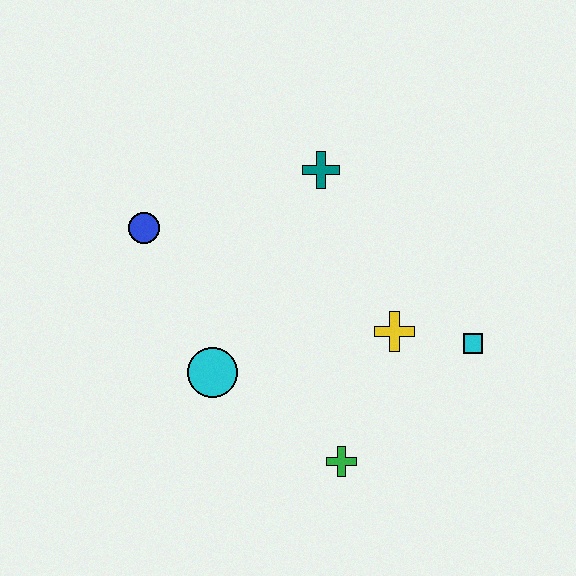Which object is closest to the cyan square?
The yellow cross is closest to the cyan square.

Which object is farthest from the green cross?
The blue circle is farthest from the green cross.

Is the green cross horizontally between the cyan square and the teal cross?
Yes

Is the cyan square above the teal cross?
No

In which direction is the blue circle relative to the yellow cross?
The blue circle is to the left of the yellow cross.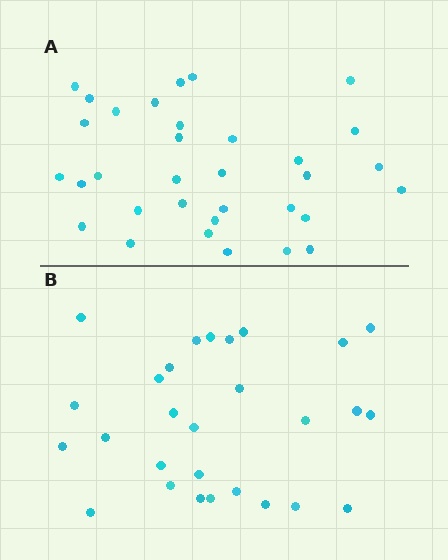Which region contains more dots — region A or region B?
Region A (the top region) has more dots.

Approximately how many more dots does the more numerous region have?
Region A has about 5 more dots than region B.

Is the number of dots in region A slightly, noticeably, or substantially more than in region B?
Region A has only slightly more — the two regions are fairly close. The ratio is roughly 1.2 to 1.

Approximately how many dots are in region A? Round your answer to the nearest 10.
About 30 dots. (The exact count is 33, which rounds to 30.)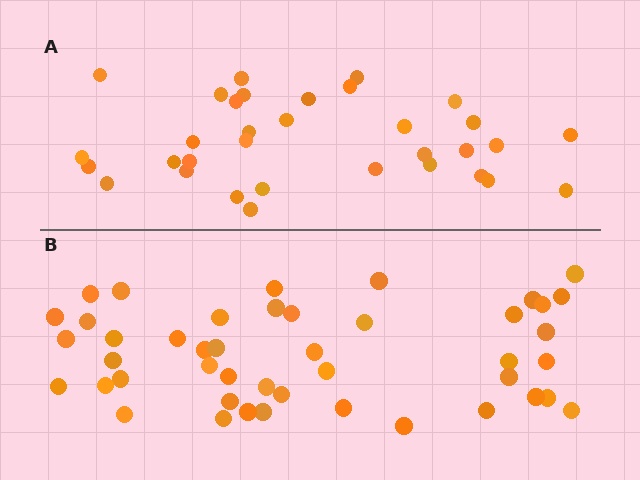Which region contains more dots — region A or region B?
Region B (the bottom region) has more dots.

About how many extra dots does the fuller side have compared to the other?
Region B has roughly 12 or so more dots than region A.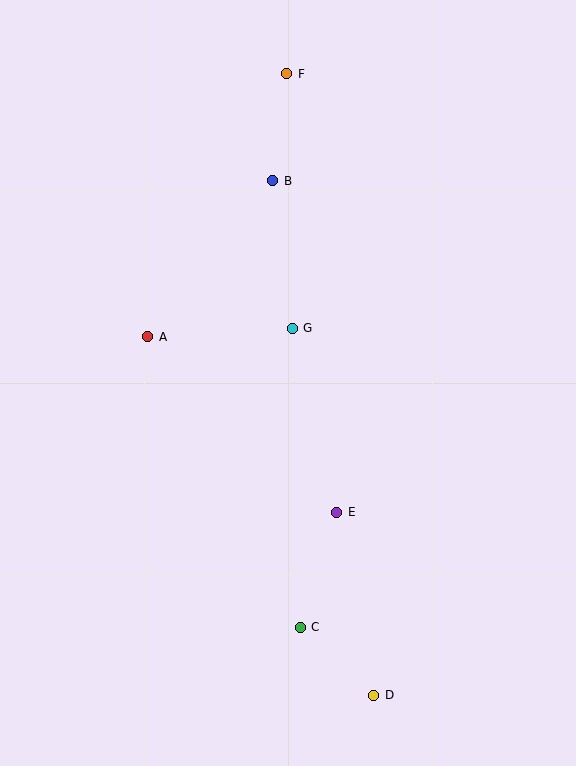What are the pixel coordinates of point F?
Point F is at (287, 74).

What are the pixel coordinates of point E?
Point E is at (337, 512).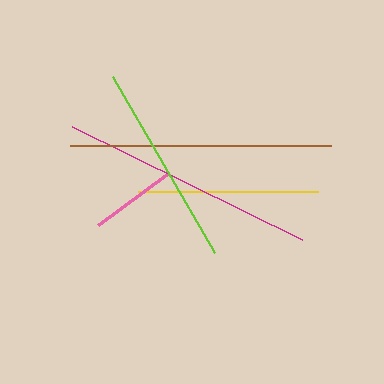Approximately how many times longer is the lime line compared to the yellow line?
The lime line is approximately 1.1 times the length of the yellow line.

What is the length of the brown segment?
The brown segment is approximately 261 pixels long.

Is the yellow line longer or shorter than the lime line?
The lime line is longer than the yellow line.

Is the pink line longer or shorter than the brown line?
The brown line is longer than the pink line.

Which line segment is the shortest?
The pink line is the shortest at approximately 86 pixels.